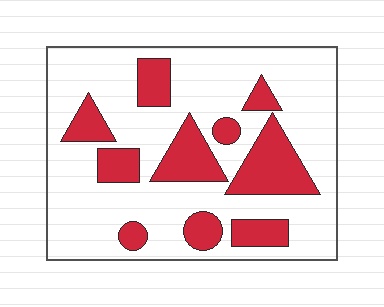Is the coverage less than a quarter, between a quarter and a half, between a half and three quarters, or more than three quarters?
Between a quarter and a half.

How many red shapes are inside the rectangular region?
10.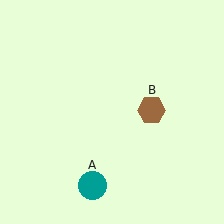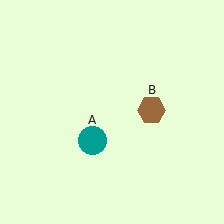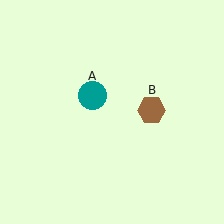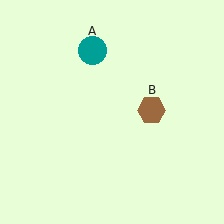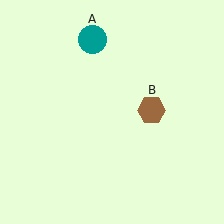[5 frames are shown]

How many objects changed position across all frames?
1 object changed position: teal circle (object A).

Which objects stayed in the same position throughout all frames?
Brown hexagon (object B) remained stationary.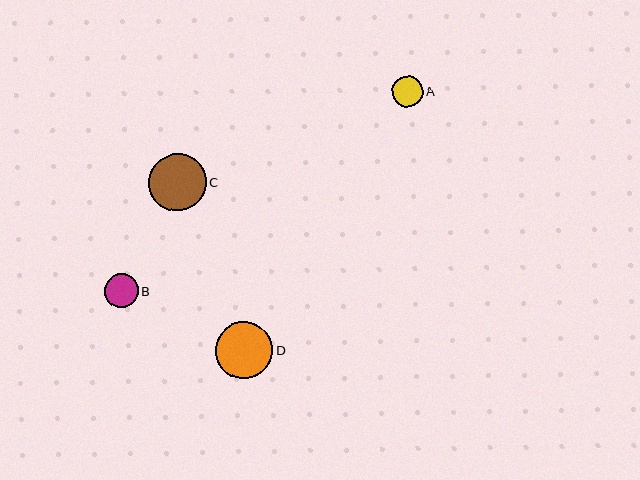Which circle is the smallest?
Circle A is the smallest with a size of approximately 30 pixels.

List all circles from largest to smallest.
From largest to smallest: C, D, B, A.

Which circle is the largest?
Circle C is the largest with a size of approximately 58 pixels.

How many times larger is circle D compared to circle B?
Circle D is approximately 1.7 times the size of circle B.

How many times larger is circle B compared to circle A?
Circle B is approximately 1.1 times the size of circle A.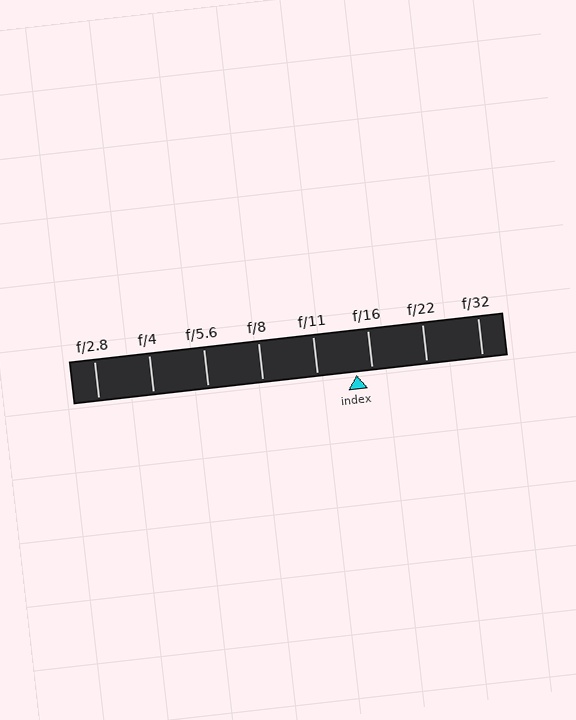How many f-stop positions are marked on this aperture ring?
There are 8 f-stop positions marked.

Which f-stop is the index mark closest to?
The index mark is closest to f/16.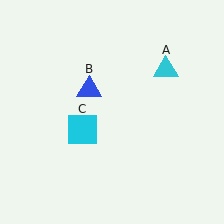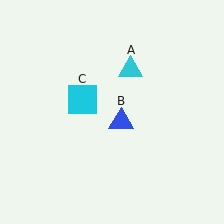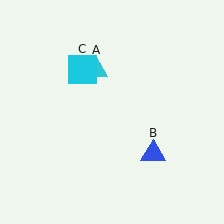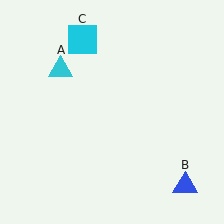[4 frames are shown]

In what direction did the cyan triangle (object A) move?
The cyan triangle (object A) moved left.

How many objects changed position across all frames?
3 objects changed position: cyan triangle (object A), blue triangle (object B), cyan square (object C).